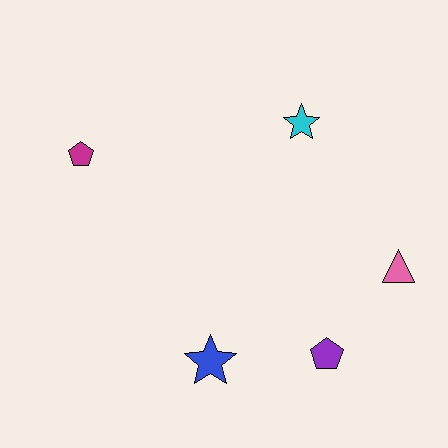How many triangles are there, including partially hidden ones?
There is 1 triangle.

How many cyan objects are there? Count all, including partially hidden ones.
There is 1 cyan object.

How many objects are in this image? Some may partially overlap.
There are 5 objects.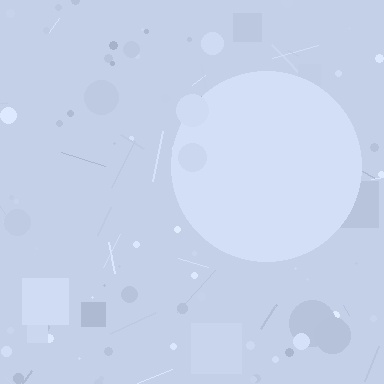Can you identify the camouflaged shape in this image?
The camouflaged shape is a circle.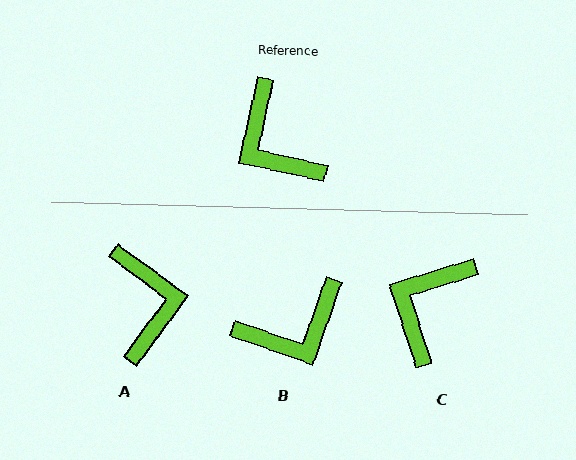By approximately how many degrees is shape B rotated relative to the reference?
Approximately 83 degrees counter-clockwise.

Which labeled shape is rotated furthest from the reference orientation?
A, about 156 degrees away.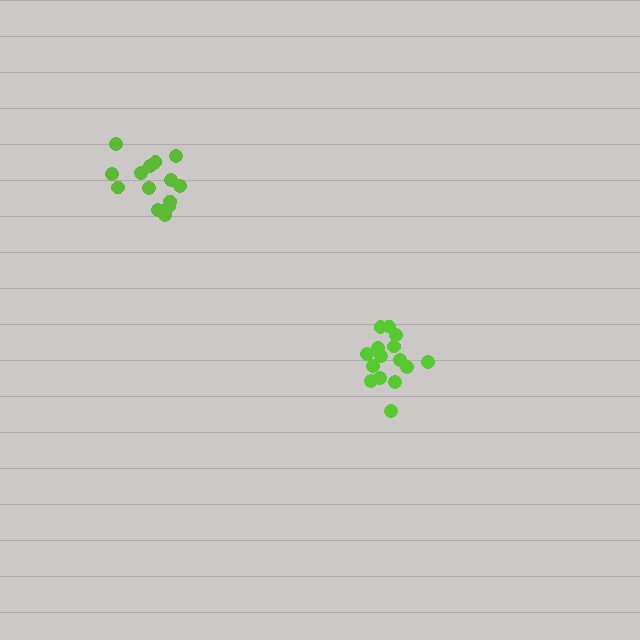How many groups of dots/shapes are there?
There are 2 groups.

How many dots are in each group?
Group 1: 15 dots, Group 2: 14 dots (29 total).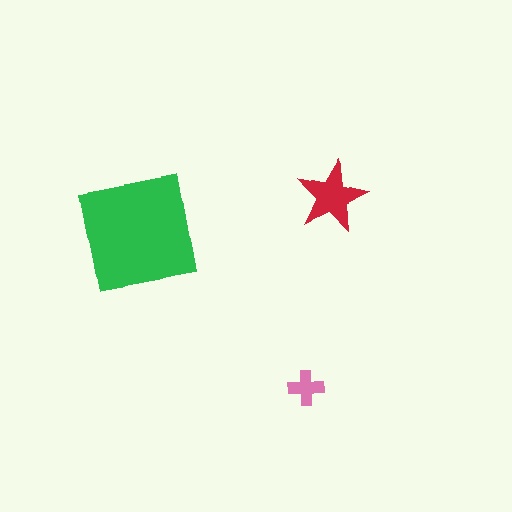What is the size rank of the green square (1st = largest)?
1st.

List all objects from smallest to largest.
The pink cross, the red star, the green square.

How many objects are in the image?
There are 3 objects in the image.